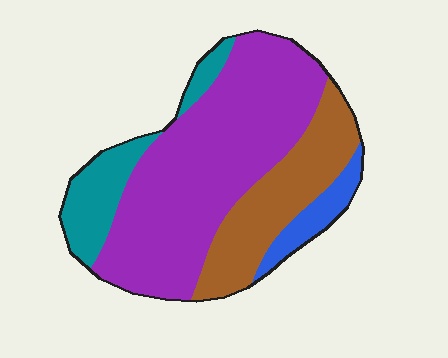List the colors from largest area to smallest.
From largest to smallest: purple, brown, teal, blue.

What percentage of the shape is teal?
Teal covers about 15% of the shape.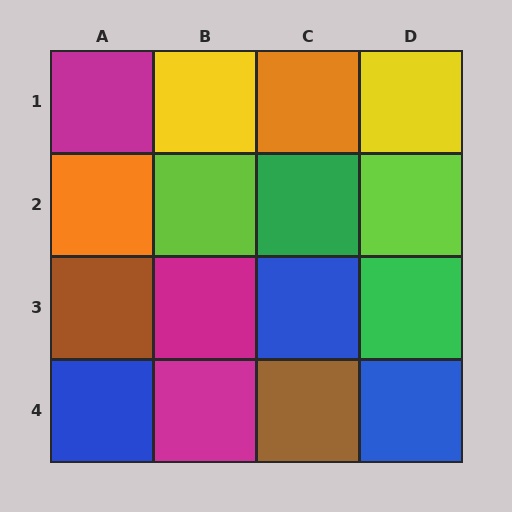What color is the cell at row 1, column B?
Yellow.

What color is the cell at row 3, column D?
Green.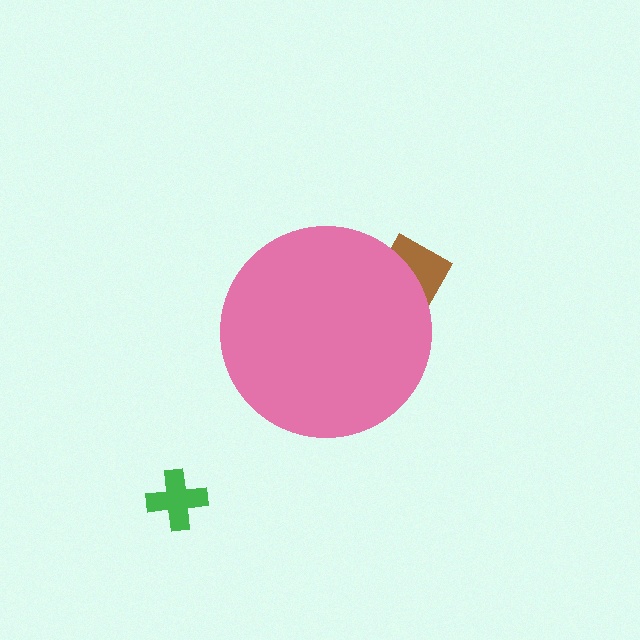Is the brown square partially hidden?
Yes, the brown square is partially hidden behind the pink circle.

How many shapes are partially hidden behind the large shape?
2 shapes are partially hidden.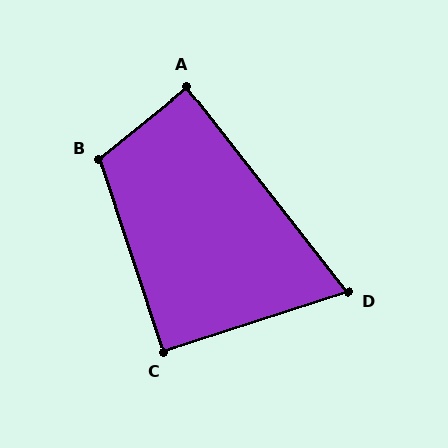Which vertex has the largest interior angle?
B, at approximately 110 degrees.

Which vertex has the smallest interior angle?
D, at approximately 70 degrees.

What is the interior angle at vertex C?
Approximately 91 degrees (approximately right).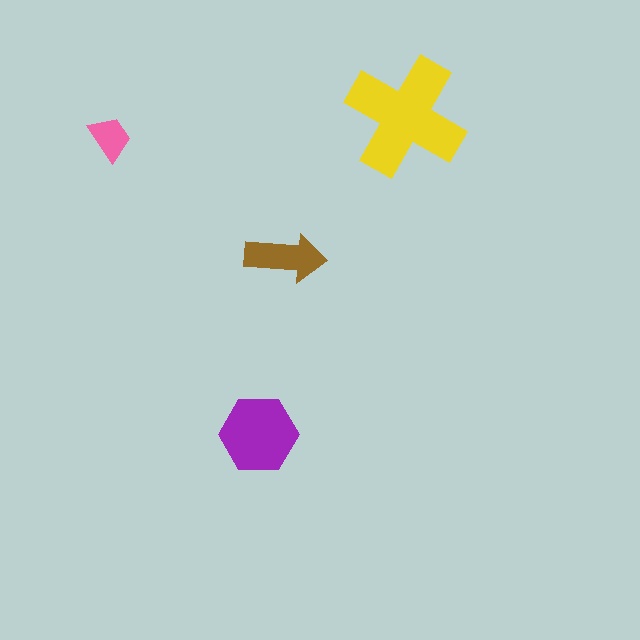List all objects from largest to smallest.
The yellow cross, the purple hexagon, the brown arrow, the pink trapezoid.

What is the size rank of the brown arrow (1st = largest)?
3rd.